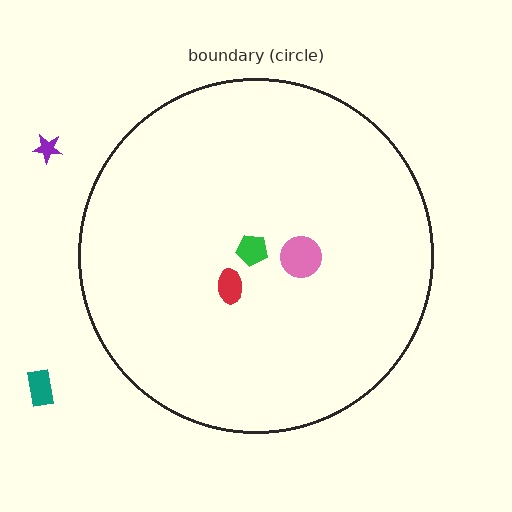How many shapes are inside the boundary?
3 inside, 2 outside.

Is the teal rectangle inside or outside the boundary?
Outside.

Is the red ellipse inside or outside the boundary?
Inside.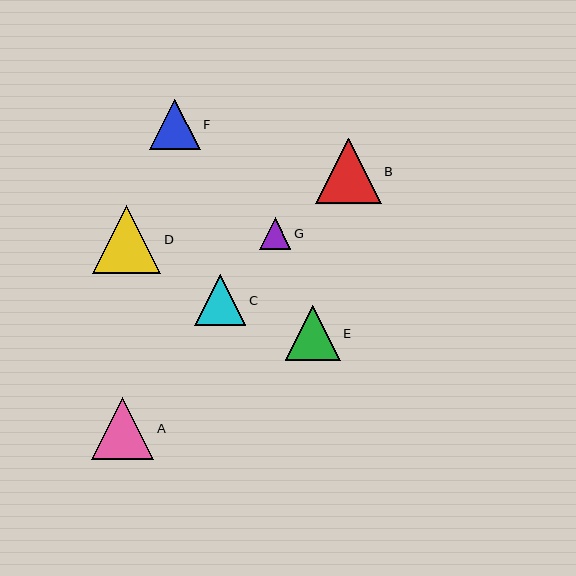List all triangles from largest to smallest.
From largest to smallest: D, B, A, E, C, F, G.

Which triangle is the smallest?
Triangle G is the smallest with a size of approximately 32 pixels.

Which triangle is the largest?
Triangle D is the largest with a size of approximately 68 pixels.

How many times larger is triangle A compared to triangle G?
Triangle A is approximately 2.0 times the size of triangle G.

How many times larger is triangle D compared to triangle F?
Triangle D is approximately 1.4 times the size of triangle F.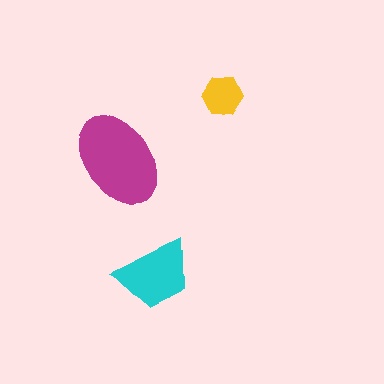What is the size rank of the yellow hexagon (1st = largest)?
3rd.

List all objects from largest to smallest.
The magenta ellipse, the cyan trapezoid, the yellow hexagon.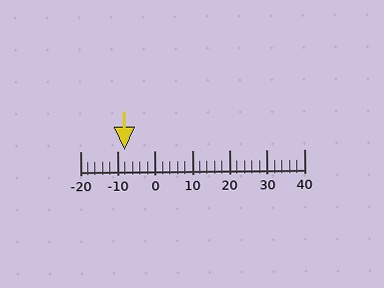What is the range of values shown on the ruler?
The ruler shows values from -20 to 40.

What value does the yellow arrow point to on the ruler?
The yellow arrow points to approximately -8.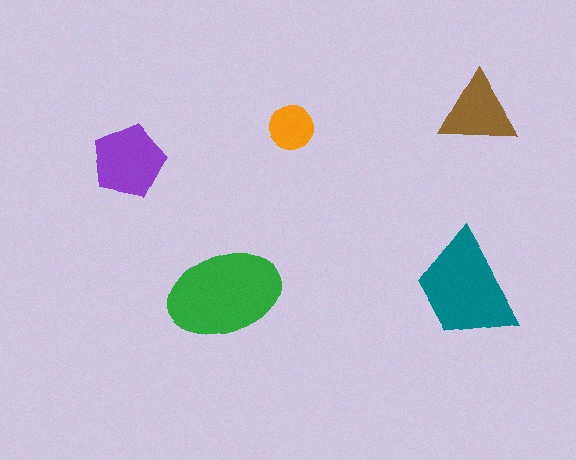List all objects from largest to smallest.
The green ellipse, the teal trapezoid, the purple pentagon, the brown triangle, the orange circle.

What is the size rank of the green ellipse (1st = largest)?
1st.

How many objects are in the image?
There are 5 objects in the image.